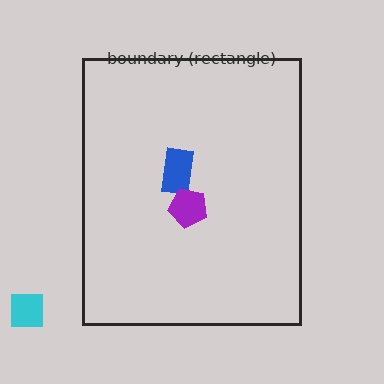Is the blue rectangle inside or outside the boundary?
Inside.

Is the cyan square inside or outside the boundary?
Outside.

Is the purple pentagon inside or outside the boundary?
Inside.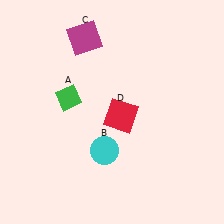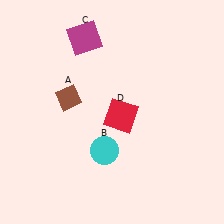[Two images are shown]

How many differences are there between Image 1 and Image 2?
There is 1 difference between the two images.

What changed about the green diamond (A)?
In Image 1, A is green. In Image 2, it changed to brown.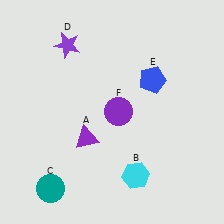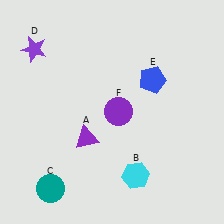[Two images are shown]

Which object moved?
The purple star (D) moved left.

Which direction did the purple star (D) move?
The purple star (D) moved left.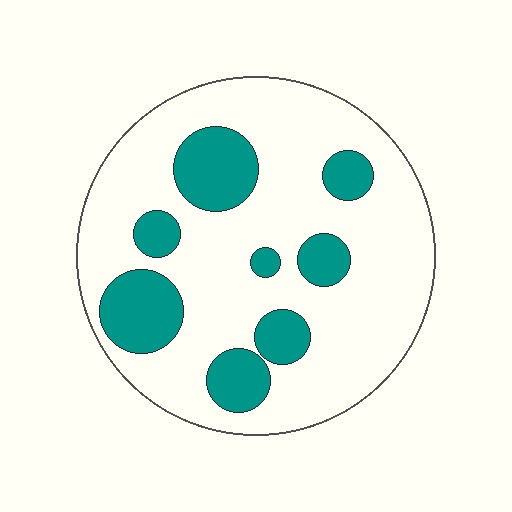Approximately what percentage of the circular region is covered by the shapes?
Approximately 25%.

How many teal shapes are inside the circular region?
8.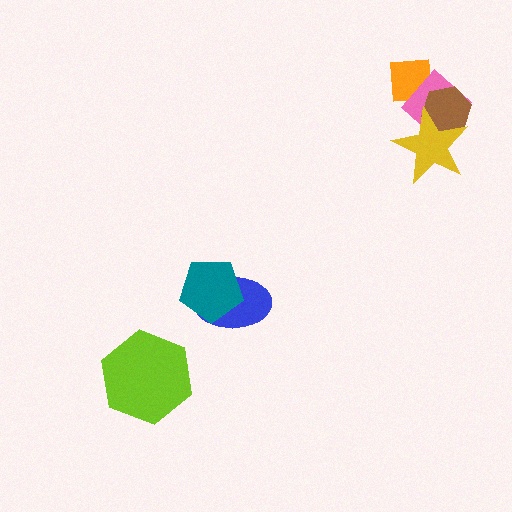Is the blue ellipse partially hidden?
Yes, it is partially covered by another shape.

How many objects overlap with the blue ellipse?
1 object overlaps with the blue ellipse.